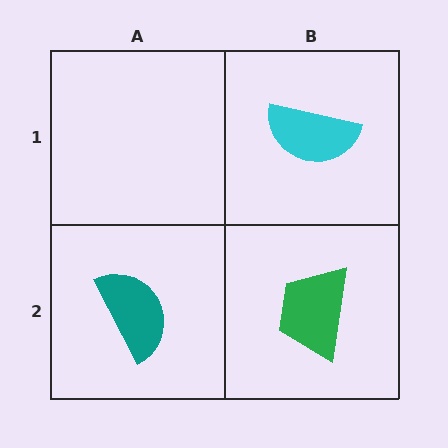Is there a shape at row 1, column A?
No, that cell is empty.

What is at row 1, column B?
A cyan semicircle.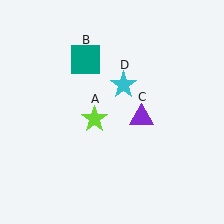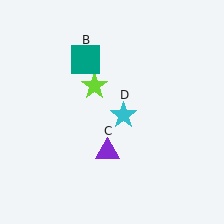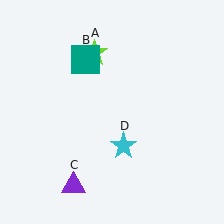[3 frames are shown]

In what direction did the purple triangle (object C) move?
The purple triangle (object C) moved down and to the left.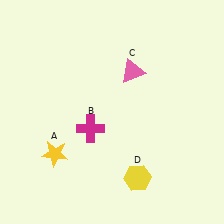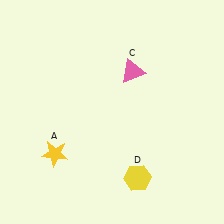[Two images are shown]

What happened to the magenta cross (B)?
The magenta cross (B) was removed in Image 2. It was in the bottom-left area of Image 1.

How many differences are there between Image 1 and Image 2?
There is 1 difference between the two images.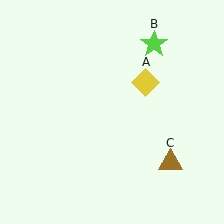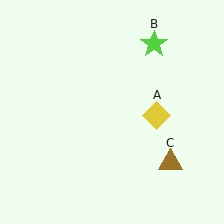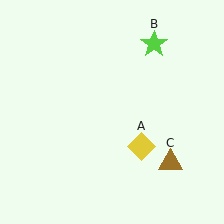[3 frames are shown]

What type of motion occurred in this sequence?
The yellow diamond (object A) rotated clockwise around the center of the scene.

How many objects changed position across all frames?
1 object changed position: yellow diamond (object A).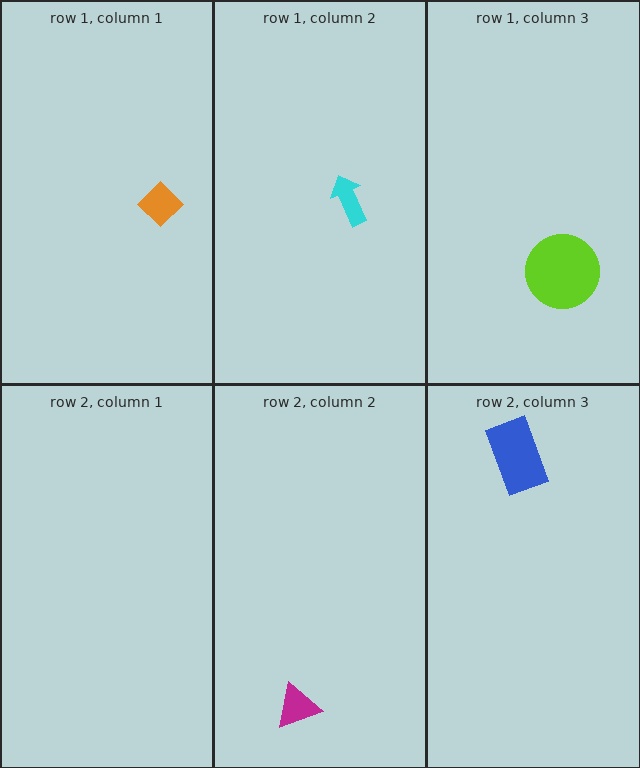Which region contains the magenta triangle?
The row 2, column 2 region.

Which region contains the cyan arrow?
The row 1, column 2 region.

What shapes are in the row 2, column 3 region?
The blue rectangle.